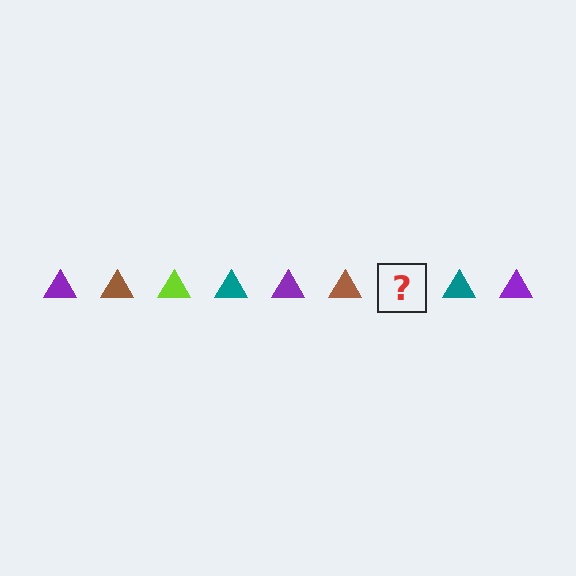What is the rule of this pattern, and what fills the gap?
The rule is that the pattern cycles through purple, brown, lime, teal triangles. The gap should be filled with a lime triangle.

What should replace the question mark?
The question mark should be replaced with a lime triangle.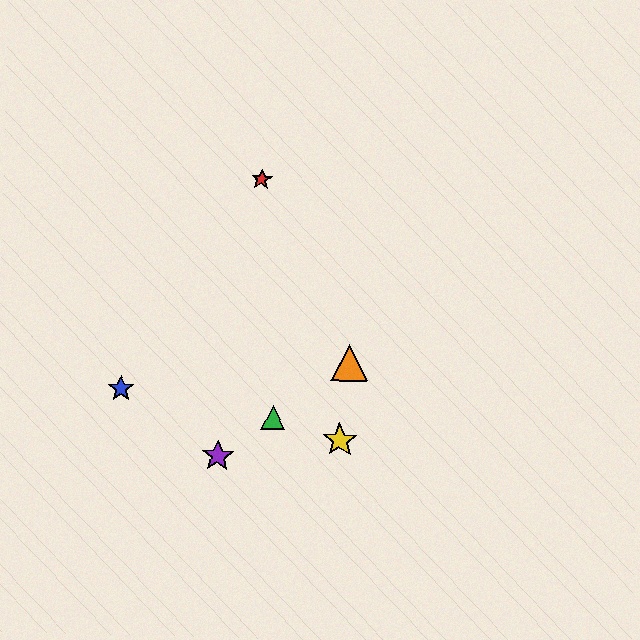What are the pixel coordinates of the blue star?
The blue star is at (121, 389).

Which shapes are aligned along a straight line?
The green triangle, the purple star, the orange triangle are aligned along a straight line.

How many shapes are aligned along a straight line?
3 shapes (the green triangle, the purple star, the orange triangle) are aligned along a straight line.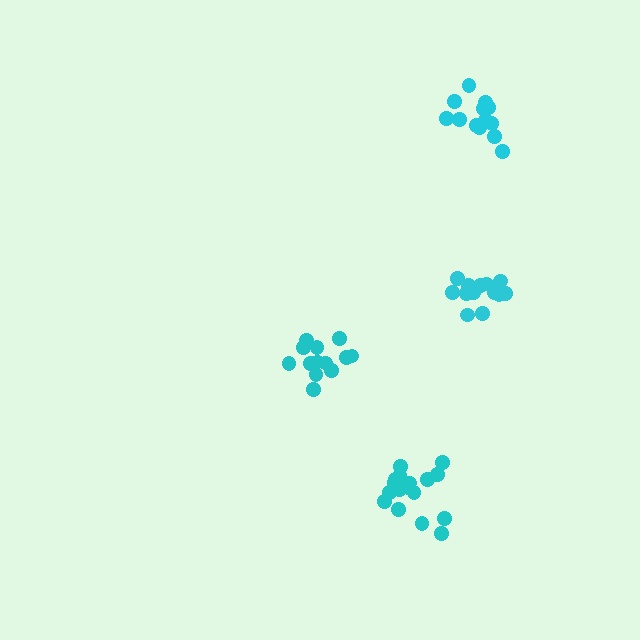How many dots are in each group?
Group 1: 14 dots, Group 2: 17 dots, Group 3: 13 dots, Group 4: 13 dots (57 total).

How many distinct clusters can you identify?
There are 4 distinct clusters.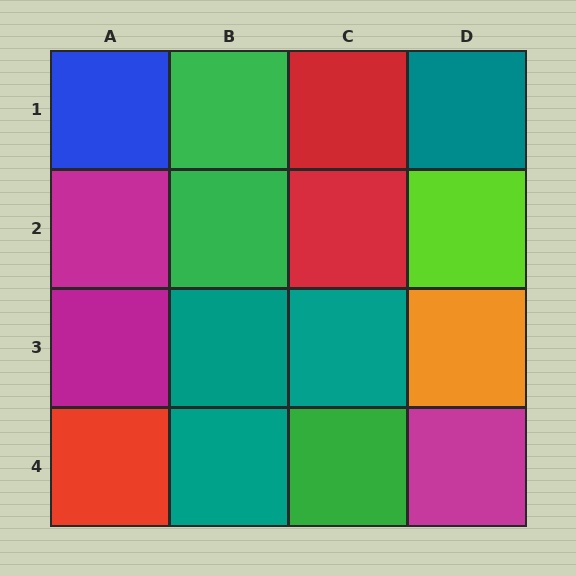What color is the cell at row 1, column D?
Teal.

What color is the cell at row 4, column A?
Red.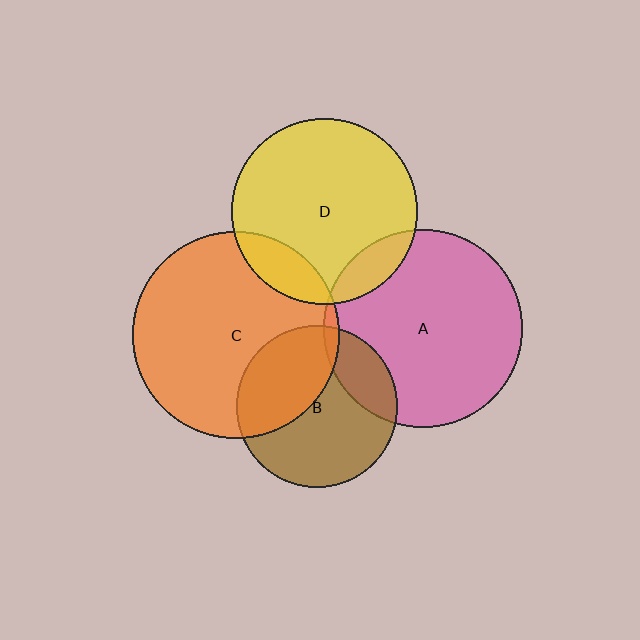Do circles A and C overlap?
Yes.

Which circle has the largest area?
Circle C (orange).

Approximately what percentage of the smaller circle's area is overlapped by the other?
Approximately 5%.